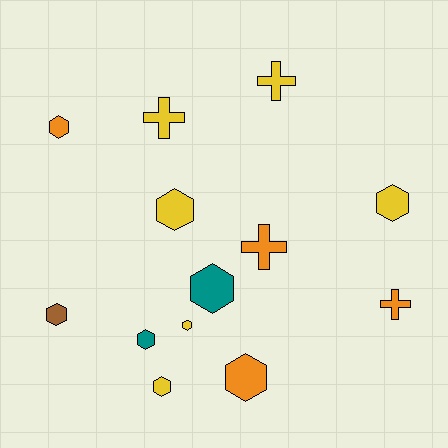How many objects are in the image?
There are 13 objects.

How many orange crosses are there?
There are 2 orange crosses.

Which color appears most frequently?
Yellow, with 6 objects.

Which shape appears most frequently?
Hexagon, with 9 objects.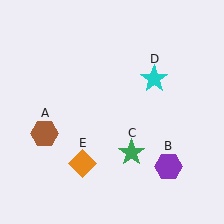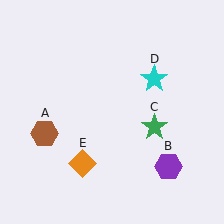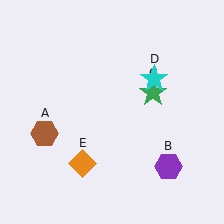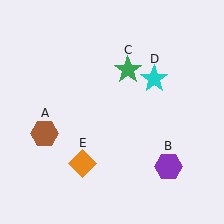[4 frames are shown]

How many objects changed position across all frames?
1 object changed position: green star (object C).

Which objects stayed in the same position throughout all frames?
Brown hexagon (object A) and purple hexagon (object B) and cyan star (object D) and orange diamond (object E) remained stationary.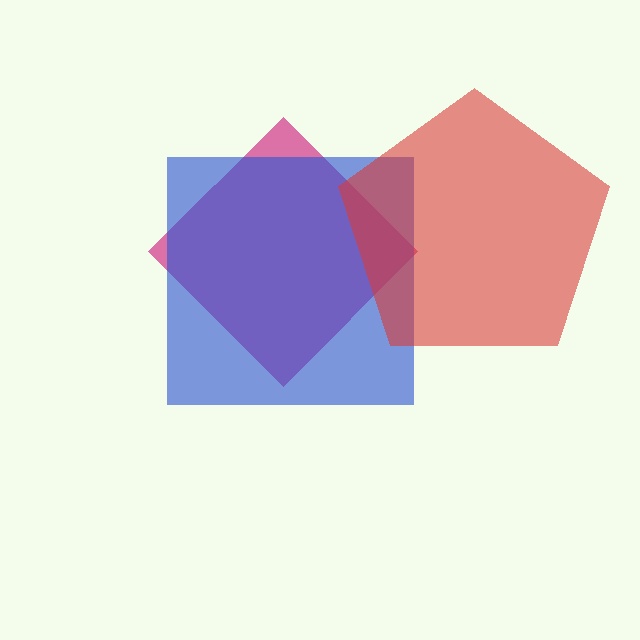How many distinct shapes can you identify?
There are 3 distinct shapes: a magenta diamond, a blue square, a red pentagon.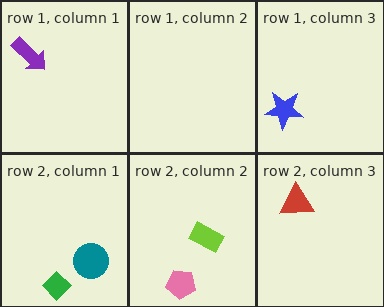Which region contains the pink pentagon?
The row 2, column 2 region.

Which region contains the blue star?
The row 1, column 3 region.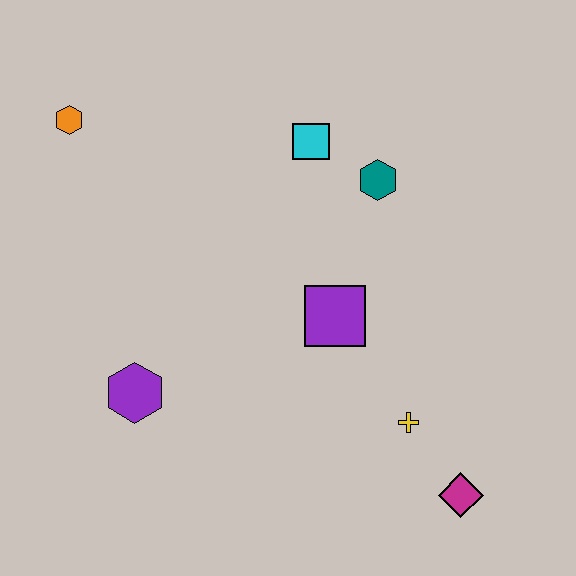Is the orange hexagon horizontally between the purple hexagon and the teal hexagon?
No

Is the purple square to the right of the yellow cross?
No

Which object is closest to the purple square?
The yellow cross is closest to the purple square.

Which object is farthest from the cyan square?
The magenta diamond is farthest from the cyan square.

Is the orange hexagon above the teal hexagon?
Yes